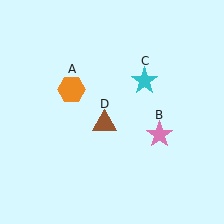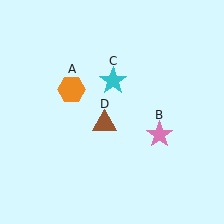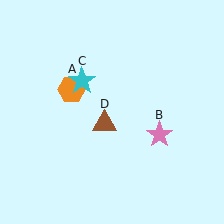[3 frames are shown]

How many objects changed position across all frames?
1 object changed position: cyan star (object C).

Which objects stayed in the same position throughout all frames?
Orange hexagon (object A) and pink star (object B) and brown triangle (object D) remained stationary.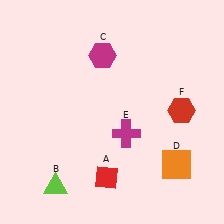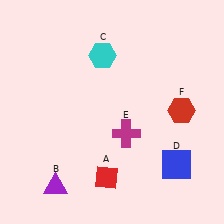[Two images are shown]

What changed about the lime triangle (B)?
In Image 1, B is lime. In Image 2, it changed to purple.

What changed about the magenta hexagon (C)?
In Image 1, C is magenta. In Image 2, it changed to cyan.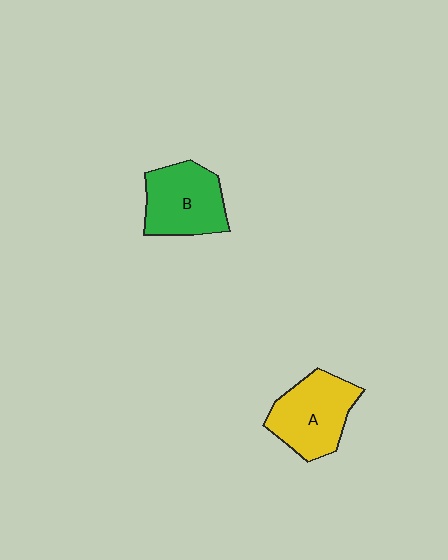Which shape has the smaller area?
Shape B (green).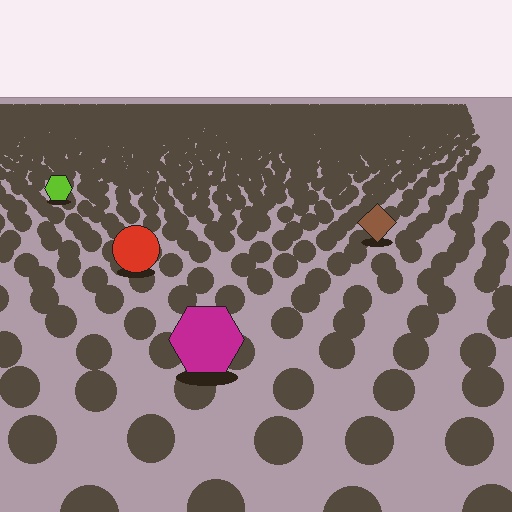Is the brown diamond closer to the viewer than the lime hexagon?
Yes. The brown diamond is closer — you can tell from the texture gradient: the ground texture is coarser near it.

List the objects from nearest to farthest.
From nearest to farthest: the magenta hexagon, the red circle, the brown diamond, the lime hexagon.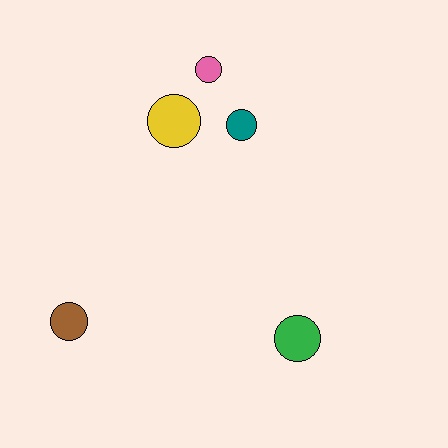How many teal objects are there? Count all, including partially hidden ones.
There is 1 teal object.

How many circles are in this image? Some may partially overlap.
There are 5 circles.